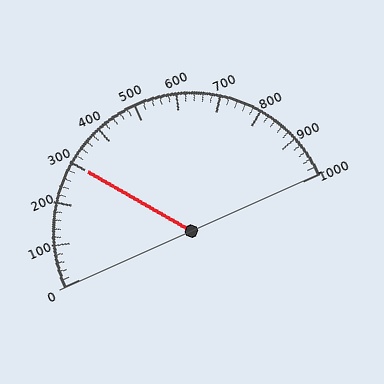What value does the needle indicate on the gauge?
The needle indicates approximately 300.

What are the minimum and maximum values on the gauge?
The gauge ranges from 0 to 1000.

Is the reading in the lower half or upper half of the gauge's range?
The reading is in the lower half of the range (0 to 1000).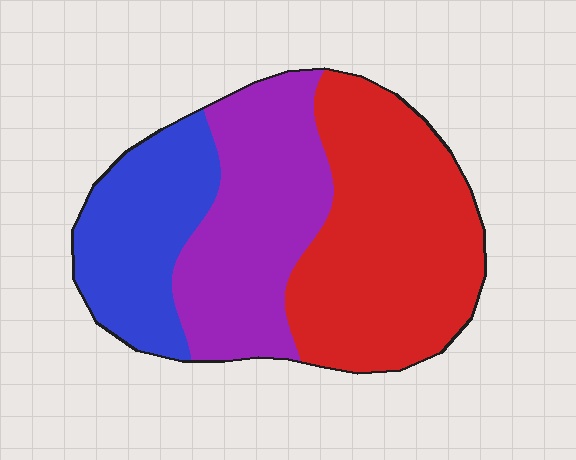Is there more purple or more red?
Red.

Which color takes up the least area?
Blue, at roughly 25%.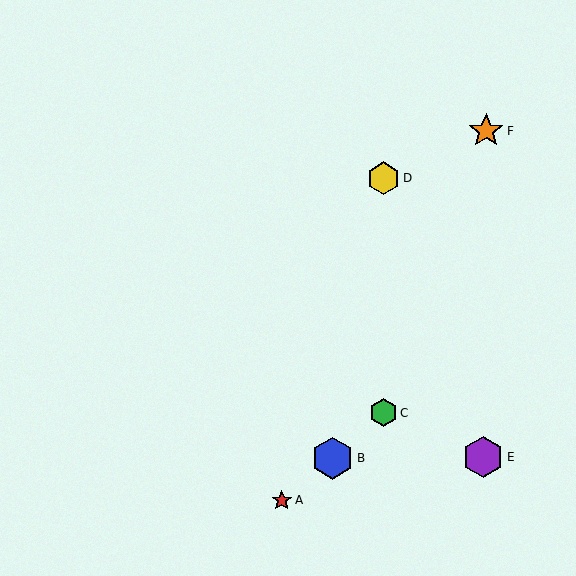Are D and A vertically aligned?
No, D is at x≈383 and A is at x≈282.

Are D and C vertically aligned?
Yes, both are at x≈383.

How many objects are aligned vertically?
2 objects (C, D) are aligned vertically.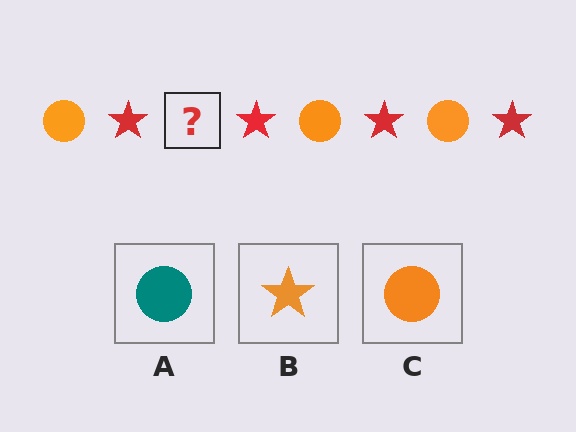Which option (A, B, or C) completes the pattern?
C.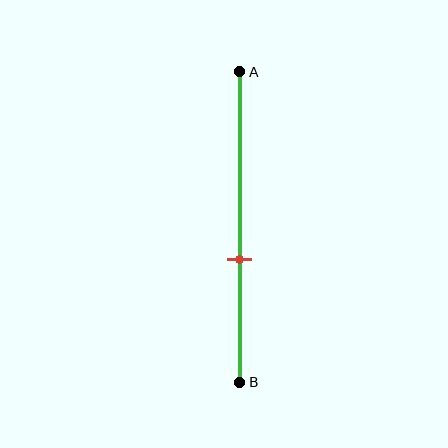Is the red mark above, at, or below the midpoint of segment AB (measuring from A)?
The red mark is below the midpoint of segment AB.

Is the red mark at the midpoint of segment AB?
No, the mark is at about 60% from A, not at the 50% midpoint.